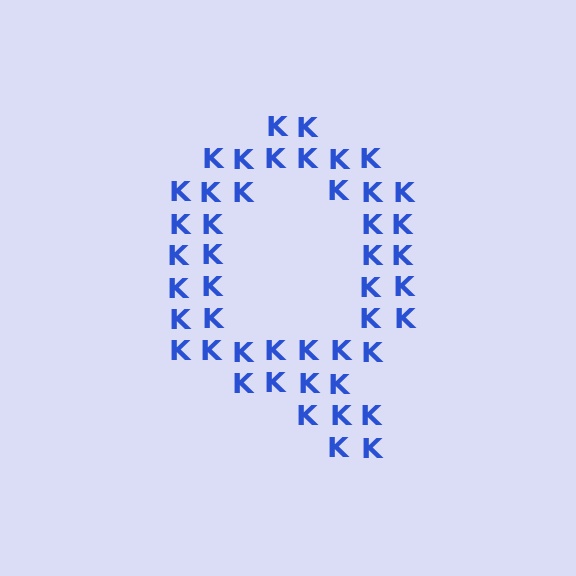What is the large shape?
The large shape is the letter Q.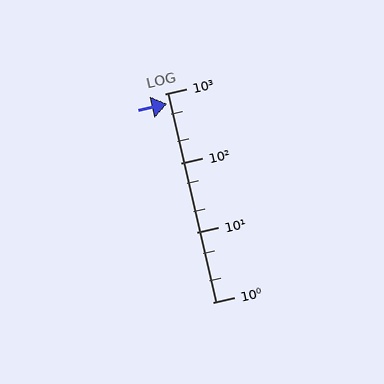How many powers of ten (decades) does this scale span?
The scale spans 3 decades, from 1 to 1000.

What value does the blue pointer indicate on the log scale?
The pointer indicates approximately 710.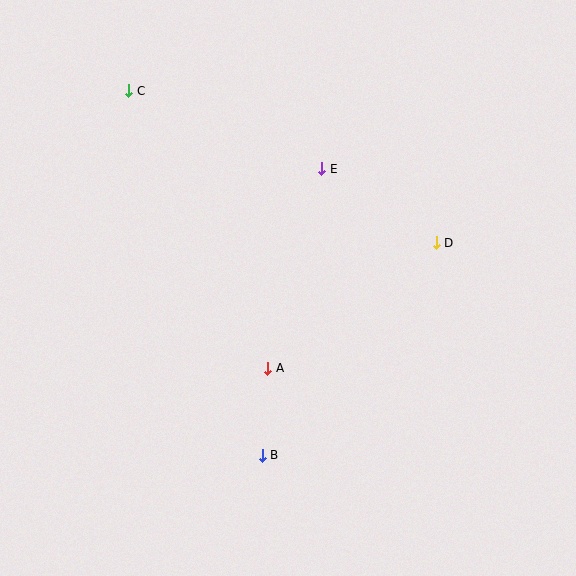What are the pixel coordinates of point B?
Point B is at (262, 455).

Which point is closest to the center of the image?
Point A at (268, 368) is closest to the center.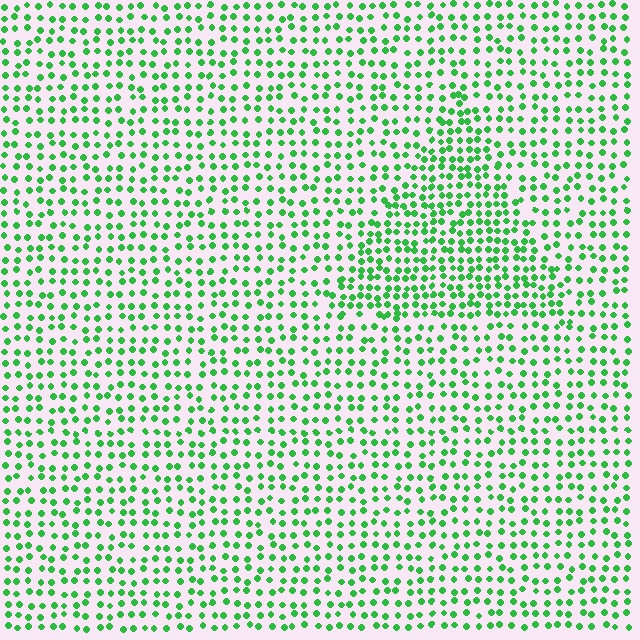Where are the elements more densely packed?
The elements are more densely packed inside the triangle boundary.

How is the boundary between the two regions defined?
The boundary is defined by a change in element density (approximately 1.6x ratio). All elements are the same color, size, and shape.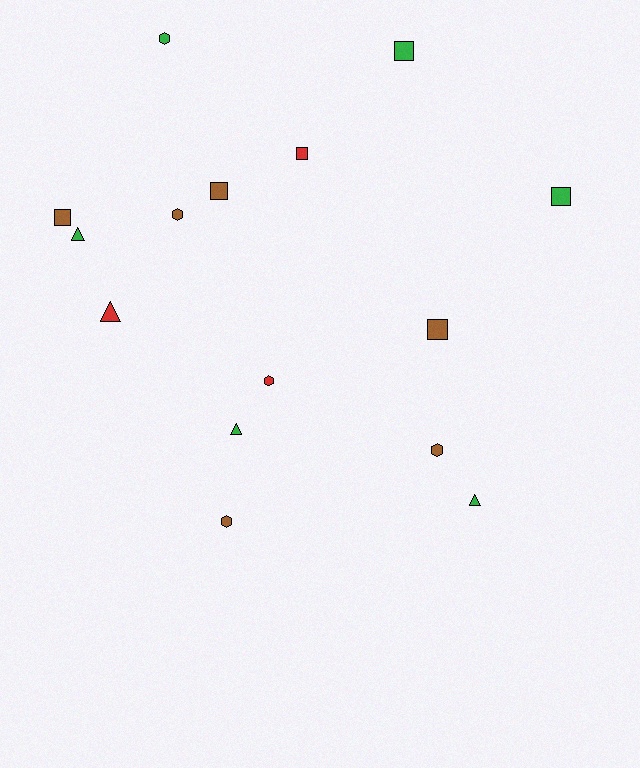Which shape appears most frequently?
Square, with 6 objects.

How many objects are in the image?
There are 15 objects.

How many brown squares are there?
There are 3 brown squares.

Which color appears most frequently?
Brown, with 6 objects.